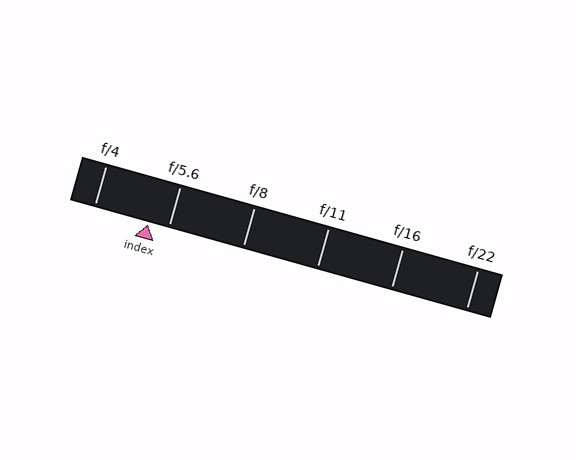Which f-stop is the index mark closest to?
The index mark is closest to f/5.6.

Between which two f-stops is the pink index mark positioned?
The index mark is between f/4 and f/5.6.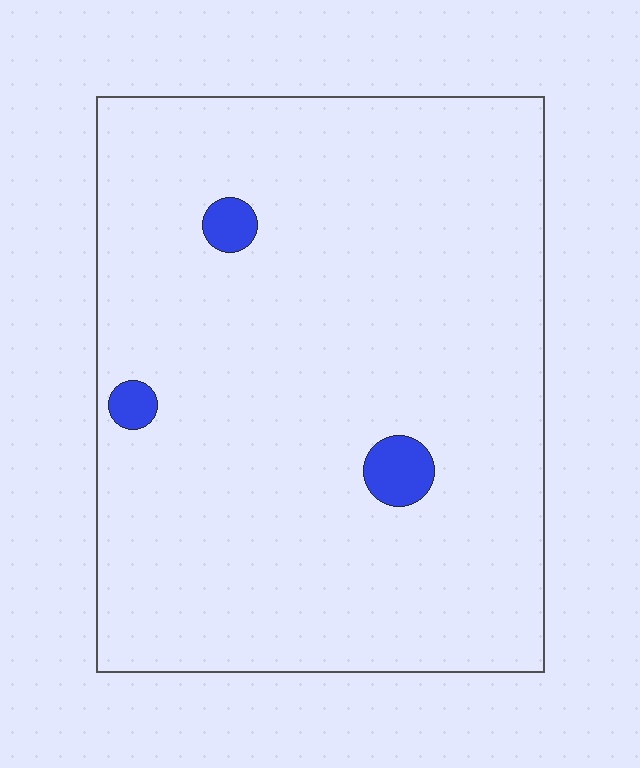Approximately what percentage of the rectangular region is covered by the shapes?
Approximately 5%.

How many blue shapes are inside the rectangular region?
3.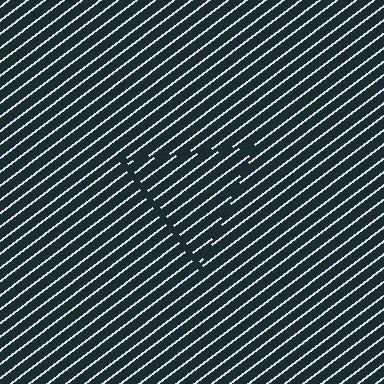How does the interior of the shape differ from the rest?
The interior of the shape contains the same grating, shifted by half a period — the contour is defined by the phase discontinuity where line-ends from the inner and outer gratings abut.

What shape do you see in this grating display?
An illusory triangle. The interior of the shape contains the same grating, shifted by half a period — the contour is defined by the phase discontinuity where line-ends from the inner and outer gratings abut.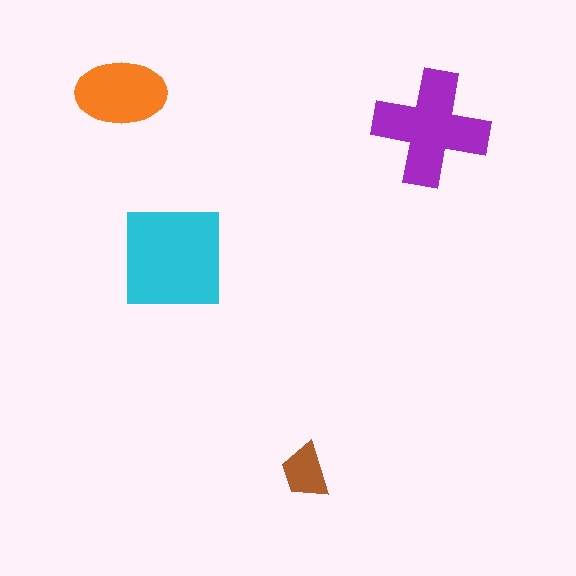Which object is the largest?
The cyan square.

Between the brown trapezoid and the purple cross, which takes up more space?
The purple cross.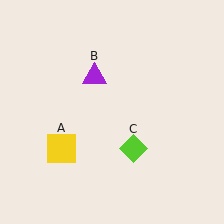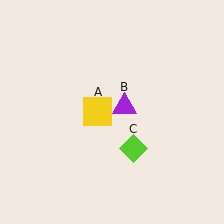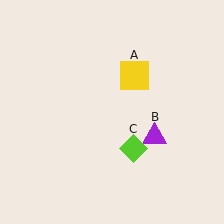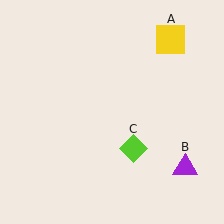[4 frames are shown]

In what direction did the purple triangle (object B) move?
The purple triangle (object B) moved down and to the right.